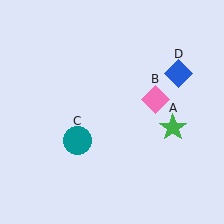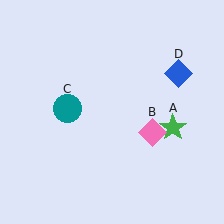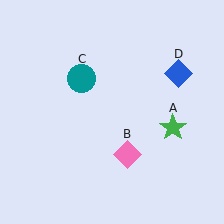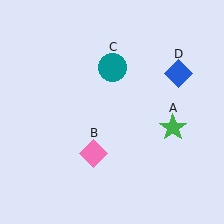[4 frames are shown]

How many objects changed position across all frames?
2 objects changed position: pink diamond (object B), teal circle (object C).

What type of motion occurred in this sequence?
The pink diamond (object B), teal circle (object C) rotated clockwise around the center of the scene.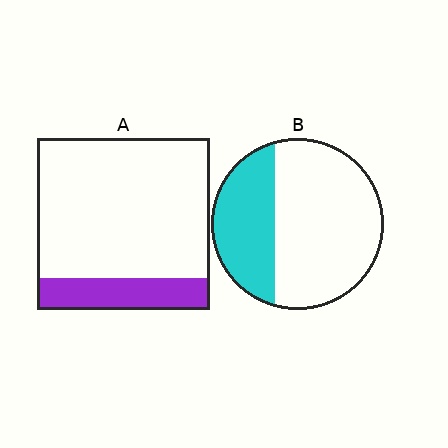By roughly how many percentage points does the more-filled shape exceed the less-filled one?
By roughly 15 percentage points (B over A).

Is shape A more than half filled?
No.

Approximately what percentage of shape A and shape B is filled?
A is approximately 20% and B is approximately 35%.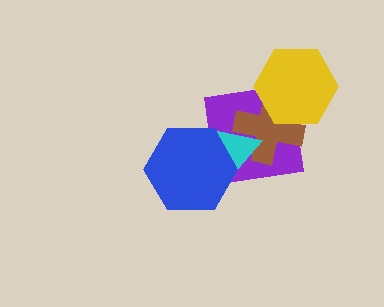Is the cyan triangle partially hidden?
Yes, it is partially covered by another shape.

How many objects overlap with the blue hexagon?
2 objects overlap with the blue hexagon.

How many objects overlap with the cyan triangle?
3 objects overlap with the cyan triangle.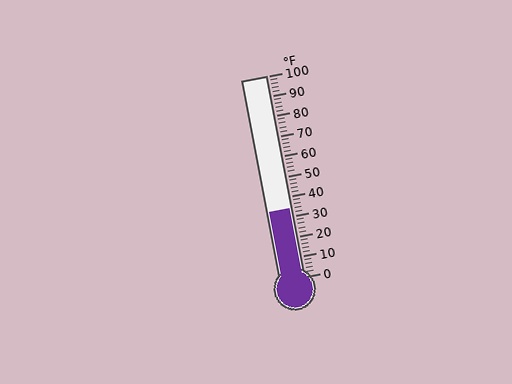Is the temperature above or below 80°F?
The temperature is below 80°F.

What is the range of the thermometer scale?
The thermometer scale ranges from 0°F to 100°F.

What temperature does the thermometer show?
The thermometer shows approximately 34°F.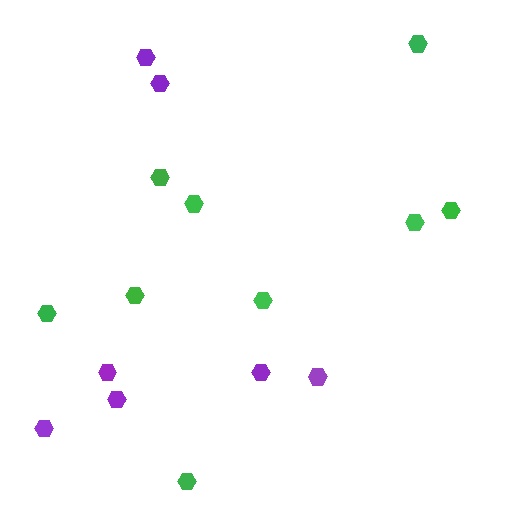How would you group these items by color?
There are 2 groups: one group of green hexagons (9) and one group of purple hexagons (7).